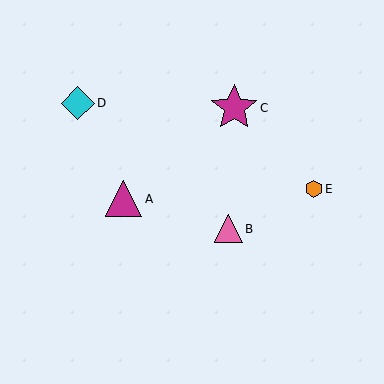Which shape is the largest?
The magenta star (labeled C) is the largest.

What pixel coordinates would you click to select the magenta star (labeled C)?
Click at (234, 108) to select the magenta star C.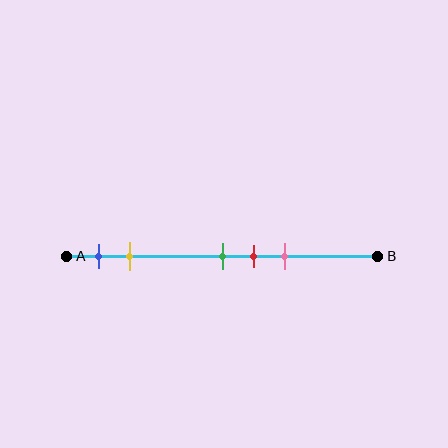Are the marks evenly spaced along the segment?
No, the marks are not evenly spaced.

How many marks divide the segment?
There are 5 marks dividing the segment.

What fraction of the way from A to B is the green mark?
The green mark is approximately 50% (0.5) of the way from A to B.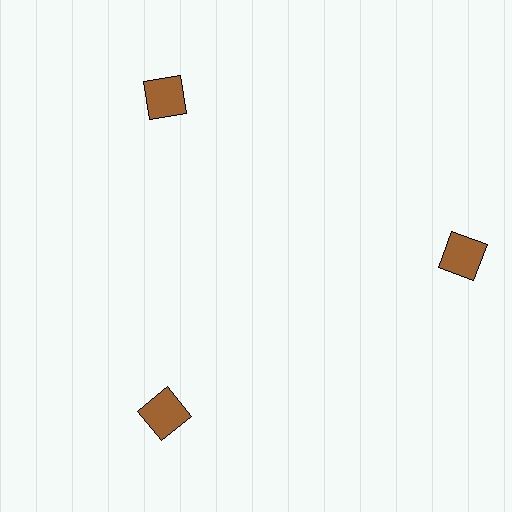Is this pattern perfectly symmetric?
No. The 3 brown squares are arranged in a ring, but one element near the 3 o'clock position is pushed outward from the center, breaking the 3-fold rotational symmetry.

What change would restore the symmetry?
The symmetry would be restored by moving it inward, back onto the ring so that all 3 squares sit at equal angles and equal distance from the center.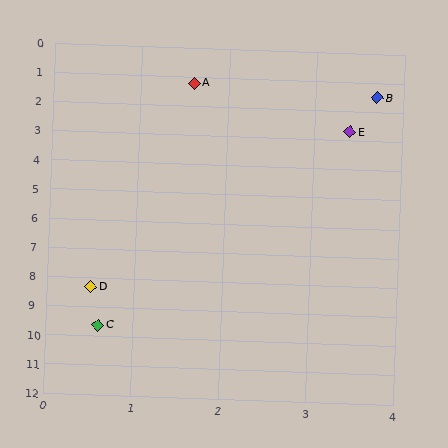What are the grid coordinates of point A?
Point A is at approximately (1.6, 1.2).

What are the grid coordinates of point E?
Point E is at approximately (3.4, 2.7).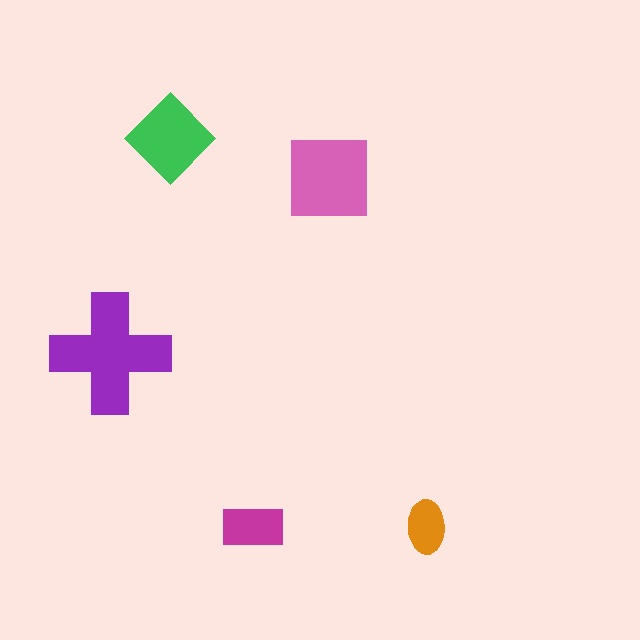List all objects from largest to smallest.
The purple cross, the pink square, the green diamond, the magenta rectangle, the orange ellipse.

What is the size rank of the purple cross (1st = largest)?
1st.